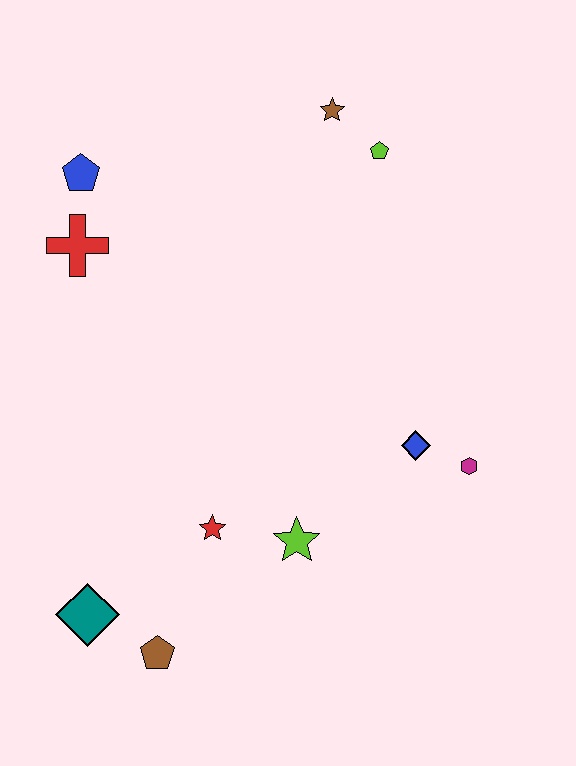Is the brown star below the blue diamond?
No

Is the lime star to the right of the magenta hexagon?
No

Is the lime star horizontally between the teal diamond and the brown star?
Yes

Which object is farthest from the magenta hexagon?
The blue pentagon is farthest from the magenta hexagon.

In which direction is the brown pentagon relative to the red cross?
The brown pentagon is below the red cross.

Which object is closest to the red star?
The lime star is closest to the red star.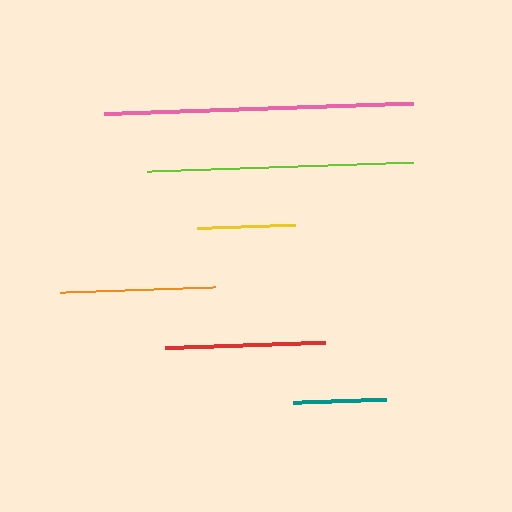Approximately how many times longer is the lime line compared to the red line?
The lime line is approximately 1.7 times the length of the red line.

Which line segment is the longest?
The pink line is the longest at approximately 310 pixels.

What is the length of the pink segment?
The pink segment is approximately 310 pixels long.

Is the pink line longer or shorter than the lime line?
The pink line is longer than the lime line.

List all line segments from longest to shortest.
From longest to shortest: pink, lime, red, orange, yellow, teal.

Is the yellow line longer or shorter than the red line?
The red line is longer than the yellow line.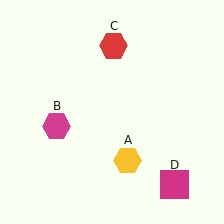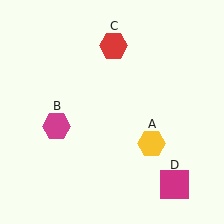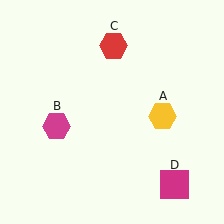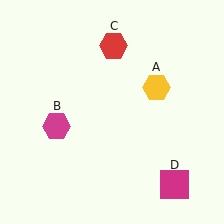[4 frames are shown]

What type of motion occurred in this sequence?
The yellow hexagon (object A) rotated counterclockwise around the center of the scene.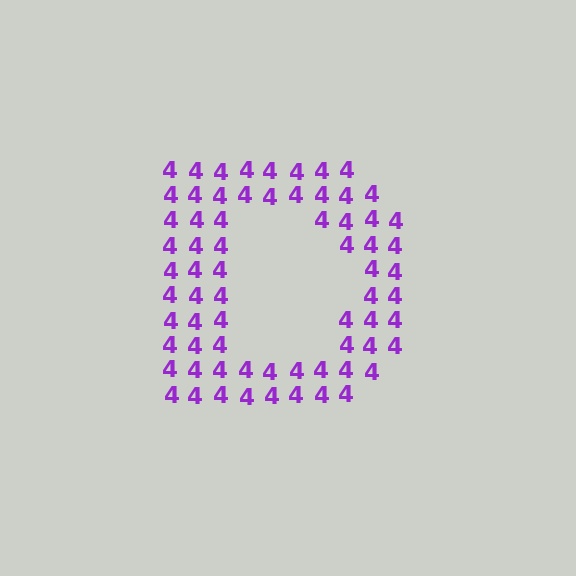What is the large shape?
The large shape is the letter D.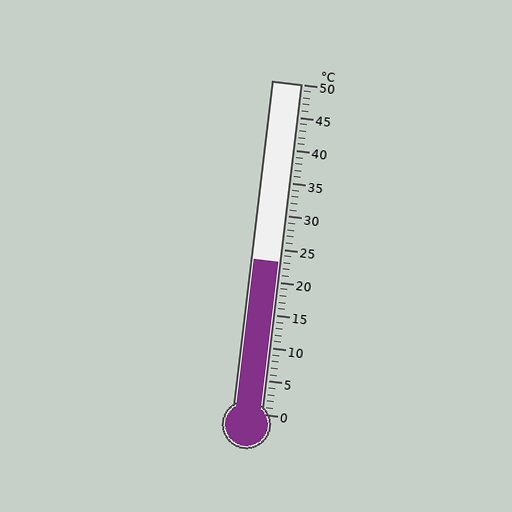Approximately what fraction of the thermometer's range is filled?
The thermometer is filled to approximately 45% of its range.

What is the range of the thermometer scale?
The thermometer scale ranges from 0°C to 50°C.